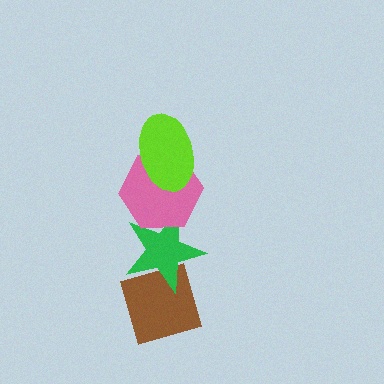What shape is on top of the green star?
The pink hexagon is on top of the green star.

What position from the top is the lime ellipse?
The lime ellipse is 1st from the top.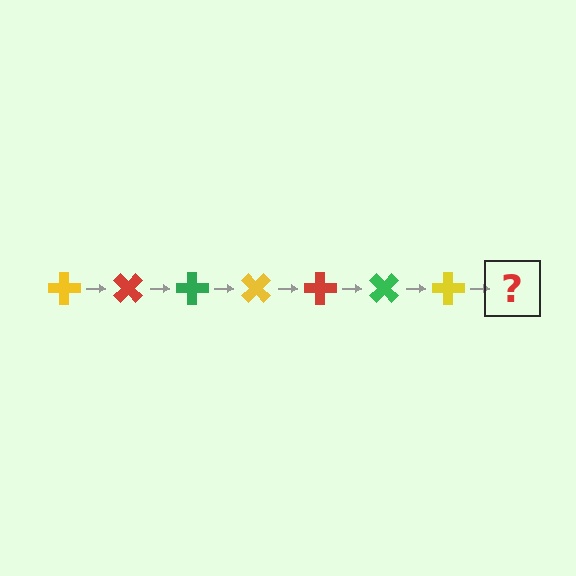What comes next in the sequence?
The next element should be a red cross, rotated 315 degrees from the start.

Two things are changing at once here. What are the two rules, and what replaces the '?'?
The two rules are that it rotates 45 degrees each step and the color cycles through yellow, red, and green. The '?' should be a red cross, rotated 315 degrees from the start.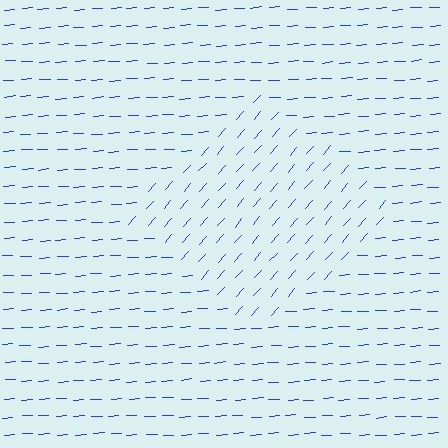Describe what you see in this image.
The image is filled with small blue line segments. A diamond region in the image has lines oriented differently from the surrounding lines, creating a visible texture boundary.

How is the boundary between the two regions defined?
The boundary is defined purely by a change in line orientation (approximately 45 degrees difference). All lines are the same color and thickness.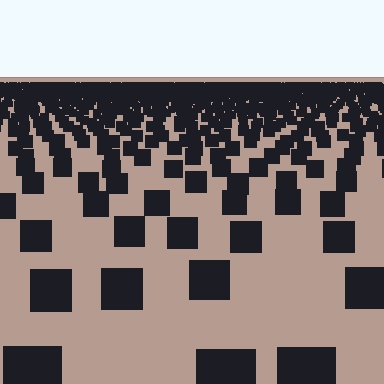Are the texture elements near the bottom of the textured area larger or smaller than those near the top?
Larger. Near the bottom, elements are closer to the viewer and appear at a bigger on-screen size.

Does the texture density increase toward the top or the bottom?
Density increases toward the top.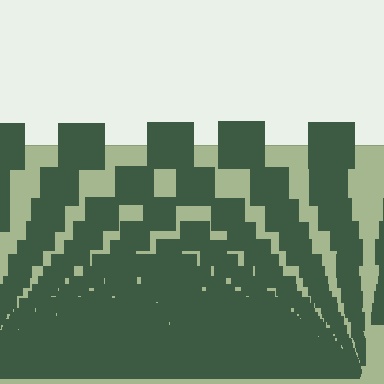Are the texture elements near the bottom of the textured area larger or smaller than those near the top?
Smaller. The gradient is inverted — elements near the bottom are smaller and denser.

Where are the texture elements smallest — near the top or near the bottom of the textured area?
Near the bottom.